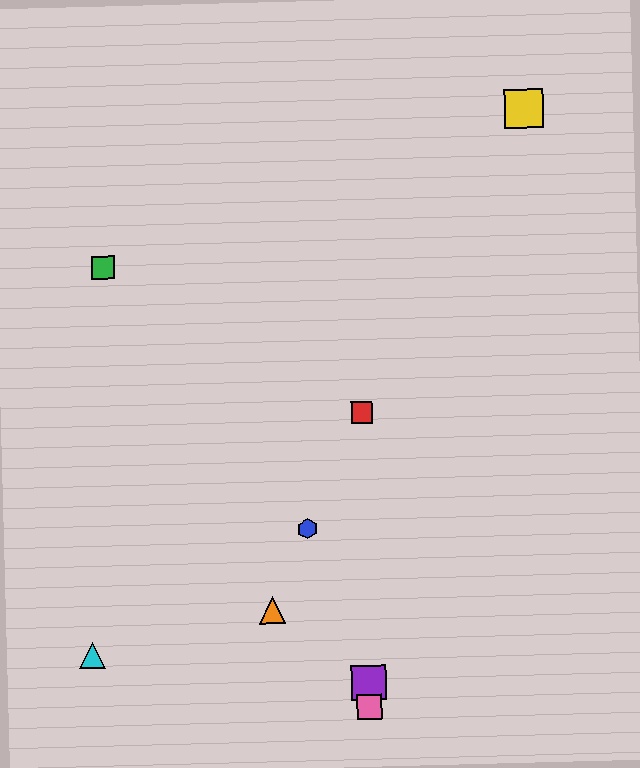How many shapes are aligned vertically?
3 shapes (the red square, the purple square, the pink square) are aligned vertically.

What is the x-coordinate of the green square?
The green square is at x≈103.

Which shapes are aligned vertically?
The red square, the purple square, the pink square are aligned vertically.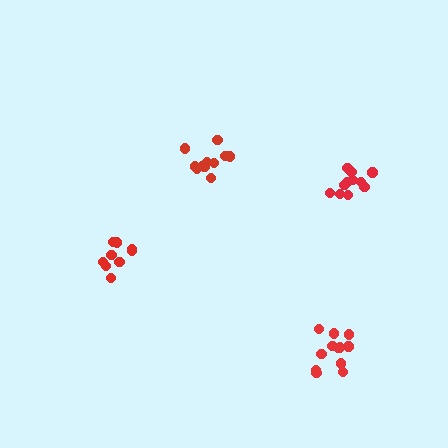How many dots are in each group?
Group 1: 11 dots, Group 2: 9 dots, Group 3: 12 dots, Group 4: 11 dots (43 total).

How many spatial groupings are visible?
There are 4 spatial groupings.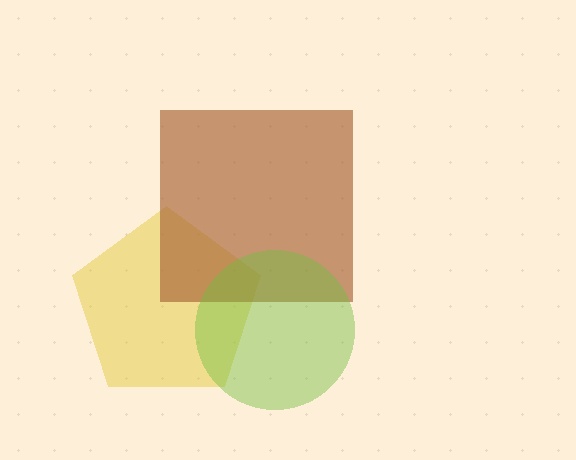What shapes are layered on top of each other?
The layered shapes are: a yellow pentagon, a brown square, a lime circle.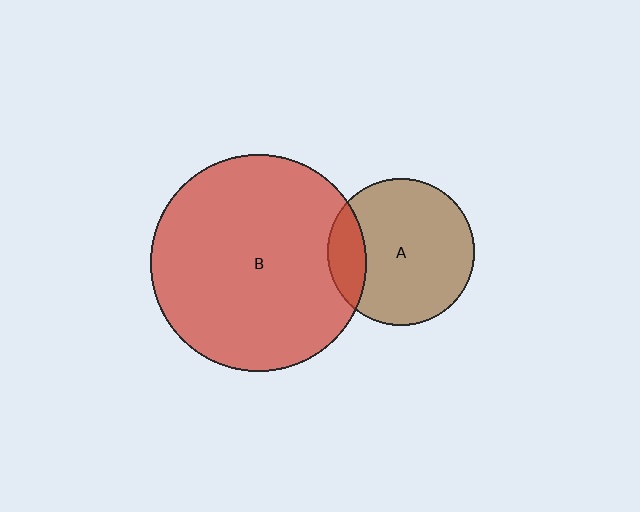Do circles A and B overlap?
Yes.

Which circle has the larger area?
Circle B (red).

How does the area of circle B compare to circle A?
Approximately 2.2 times.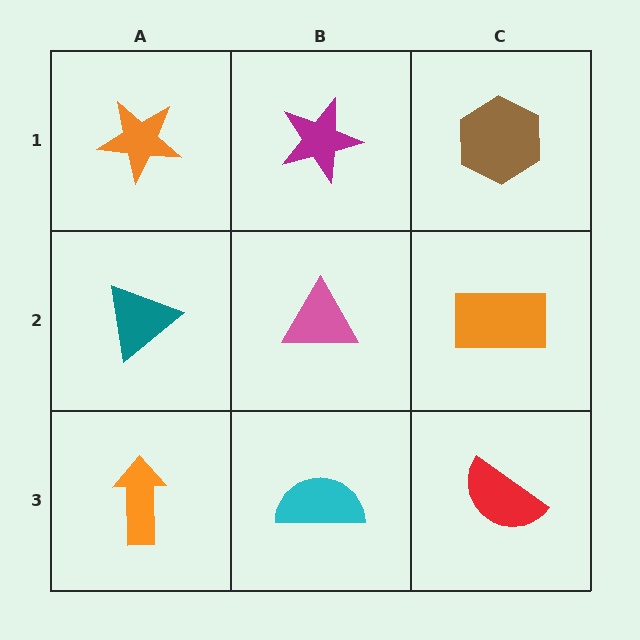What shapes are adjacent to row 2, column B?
A magenta star (row 1, column B), a cyan semicircle (row 3, column B), a teal triangle (row 2, column A), an orange rectangle (row 2, column C).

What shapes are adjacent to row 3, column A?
A teal triangle (row 2, column A), a cyan semicircle (row 3, column B).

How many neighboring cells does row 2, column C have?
3.